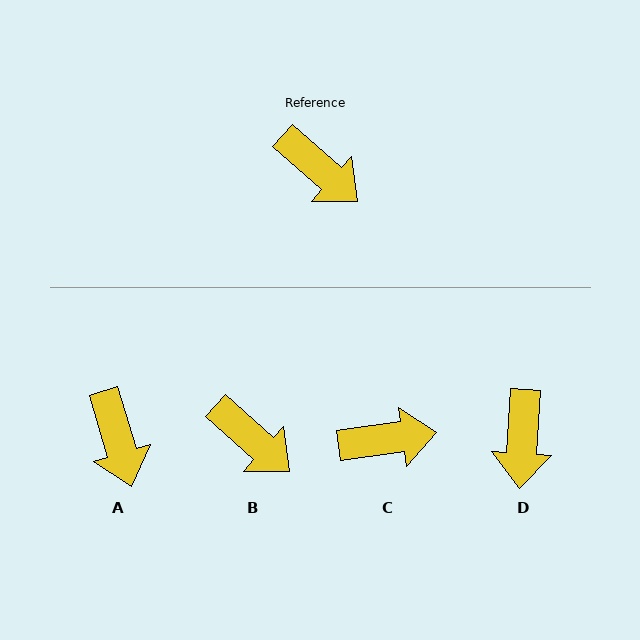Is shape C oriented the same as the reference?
No, it is off by about 49 degrees.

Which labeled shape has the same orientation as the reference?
B.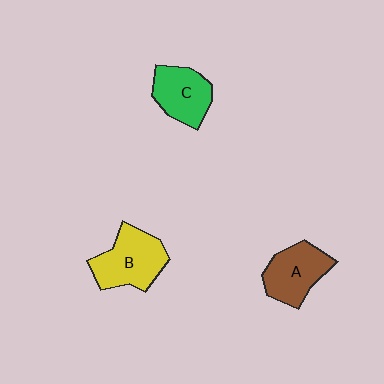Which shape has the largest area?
Shape B (yellow).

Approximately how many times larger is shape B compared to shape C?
Approximately 1.2 times.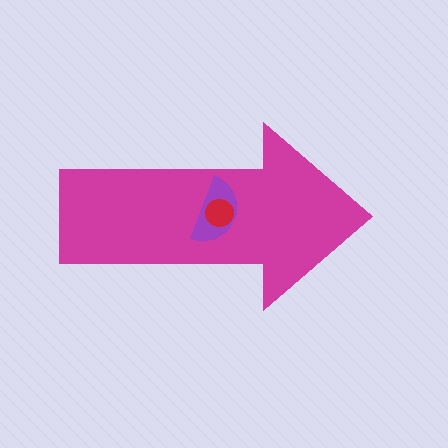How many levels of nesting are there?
3.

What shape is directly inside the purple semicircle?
The red circle.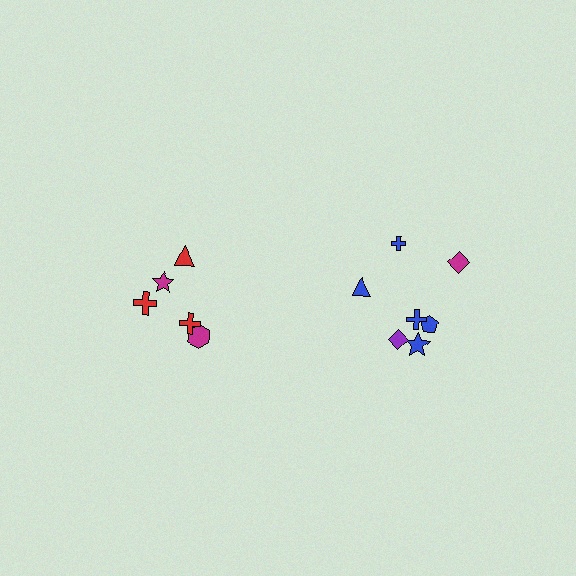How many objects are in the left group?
There are 5 objects.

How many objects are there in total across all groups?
There are 12 objects.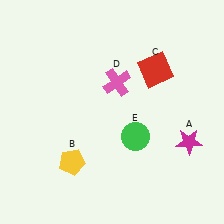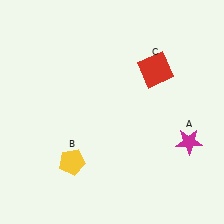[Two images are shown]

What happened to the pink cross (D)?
The pink cross (D) was removed in Image 2. It was in the top-right area of Image 1.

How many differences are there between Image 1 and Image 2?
There are 2 differences between the two images.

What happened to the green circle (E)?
The green circle (E) was removed in Image 2. It was in the bottom-right area of Image 1.